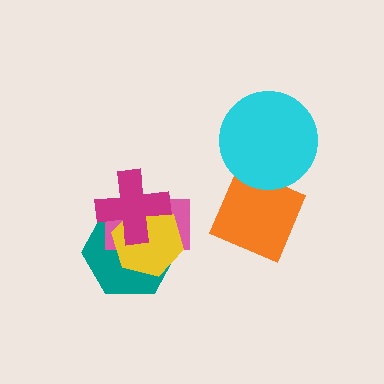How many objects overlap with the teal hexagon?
3 objects overlap with the teal hexagon.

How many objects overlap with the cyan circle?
1 object overlaps with the cyan circle.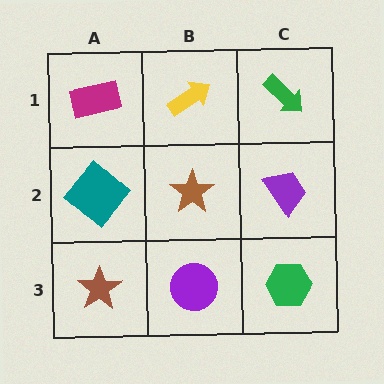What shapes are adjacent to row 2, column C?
A green arrow (row 1, column C), a green hexagon (row 3, column C), a brown star (row 2, column B).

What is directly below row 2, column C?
A green hexagon.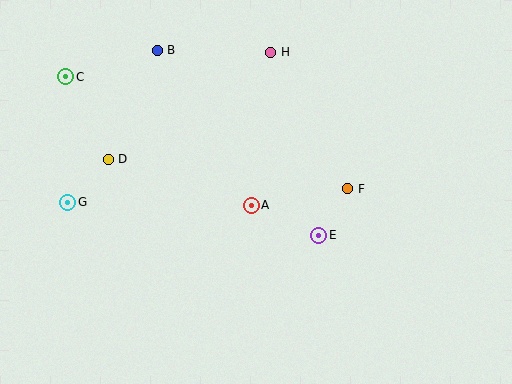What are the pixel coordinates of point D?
Point D is at (108, 159).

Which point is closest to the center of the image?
Point A at (251, 205) is closest to the center.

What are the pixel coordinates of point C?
Point C is at (66, 77).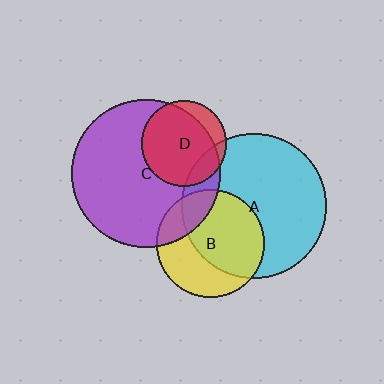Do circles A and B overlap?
Yes.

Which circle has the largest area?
Circle C (purple).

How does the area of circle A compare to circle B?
Approximately 1.8 times.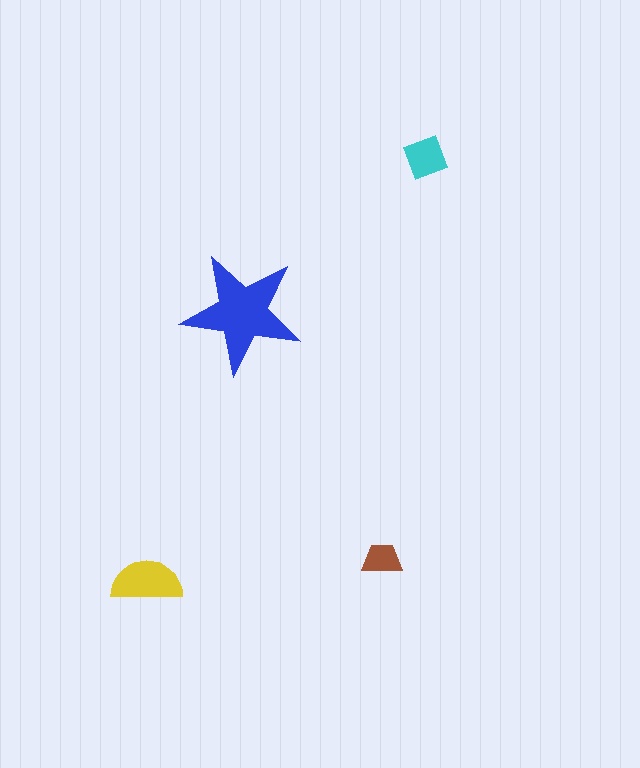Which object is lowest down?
The yellow semicircle is bottommost.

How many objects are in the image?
There are 4 objects in the image.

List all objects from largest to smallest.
The blue star, the yellow semicircle, the cyan square, the brown trapezoid.